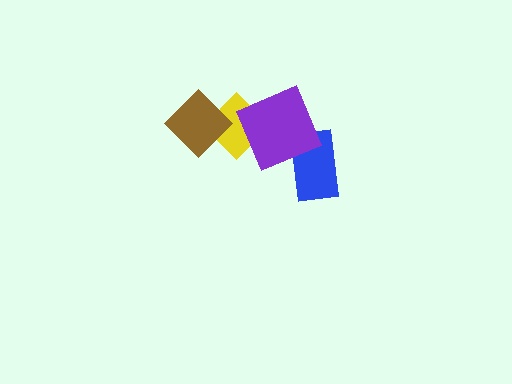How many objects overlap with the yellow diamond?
2 objects overlap with the yellow diamond.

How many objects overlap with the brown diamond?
1 object overlaps with the brown diamond.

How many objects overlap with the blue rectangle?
1 object overlaps with the blue rectangle.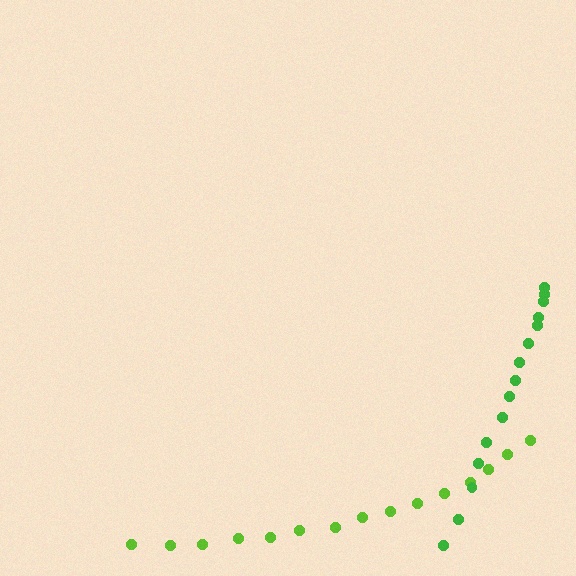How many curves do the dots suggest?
There are 2 distinct paths.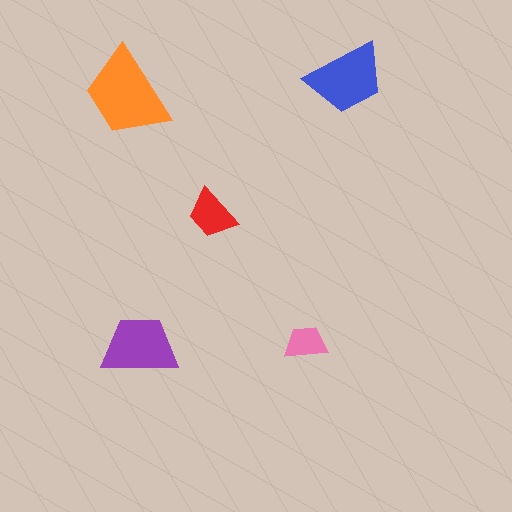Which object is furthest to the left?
The orange trapezoid is leftmost.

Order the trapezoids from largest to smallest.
the orange one, the blue one, the purple one, the red one, the pink one.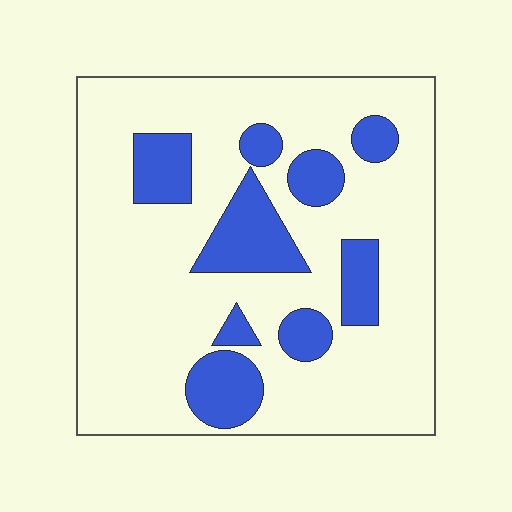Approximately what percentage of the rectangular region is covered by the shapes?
Approximately 20%.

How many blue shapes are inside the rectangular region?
9.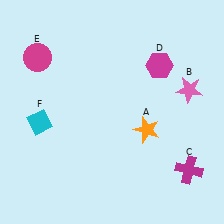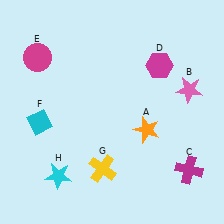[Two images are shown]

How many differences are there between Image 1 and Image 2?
There are 2 differences between the two images.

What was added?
A yellow cross (G), a cyan star (H) were added in Image 2.